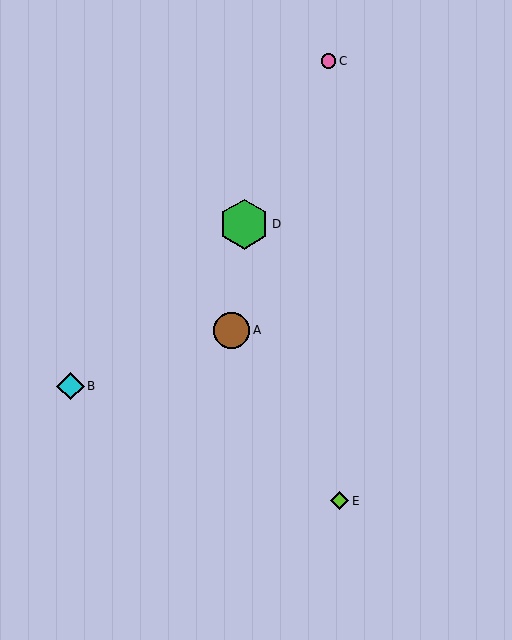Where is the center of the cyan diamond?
The center of the cyan diamond is at (70, 386).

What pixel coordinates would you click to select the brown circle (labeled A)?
Click at (232, 330) to select the brown circle A.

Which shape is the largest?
The green hexagon (labeled D) is the largest.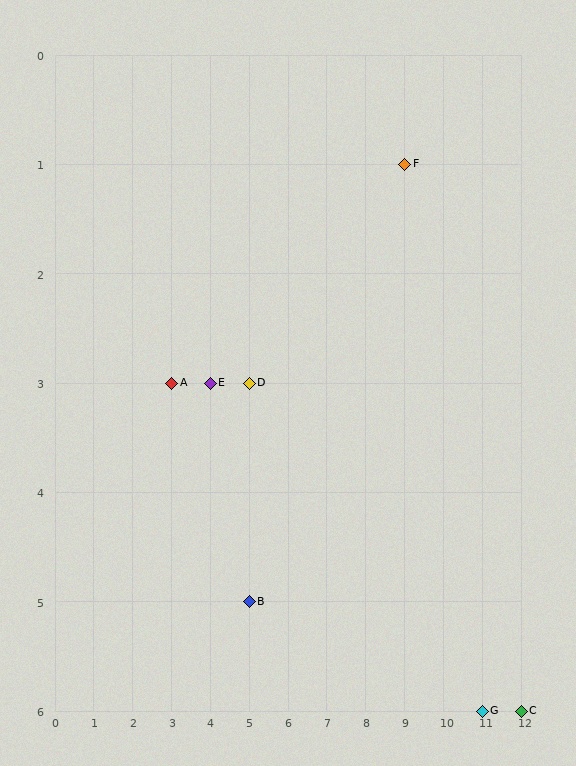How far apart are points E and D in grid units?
Points E and D are 1 column apart.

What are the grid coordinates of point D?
Point D is at grid coordinates (5, 3).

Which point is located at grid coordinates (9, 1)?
Point F is at (9, 1).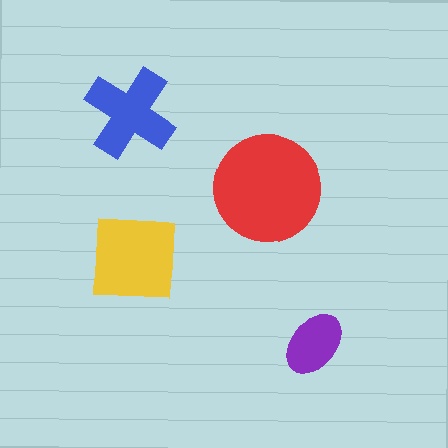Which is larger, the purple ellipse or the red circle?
The red circle.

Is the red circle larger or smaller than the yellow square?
Larger.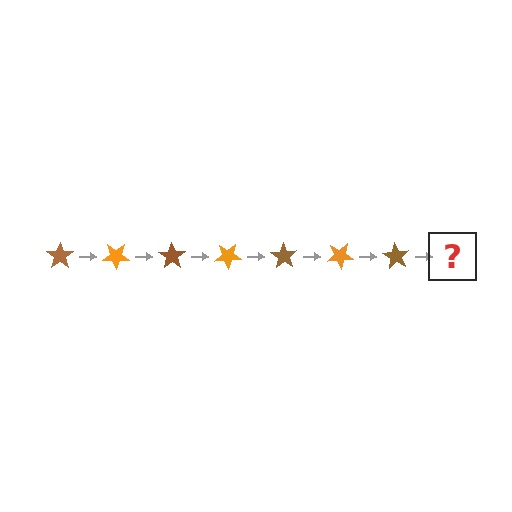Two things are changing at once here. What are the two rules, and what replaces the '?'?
The two rules are that it rotates 35 degrees each step and the color cycles through brown and orange. The '?' should be an orange star, rotated 245 degrees from the start.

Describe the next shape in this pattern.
It should be an orange star, rotated 245 degrees from the start.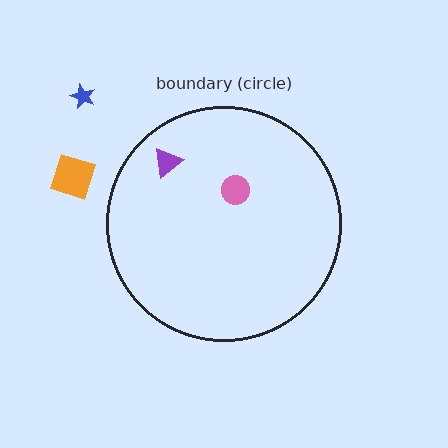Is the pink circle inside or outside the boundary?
Inside.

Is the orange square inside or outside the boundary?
Outside.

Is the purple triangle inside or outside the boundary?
Inside.